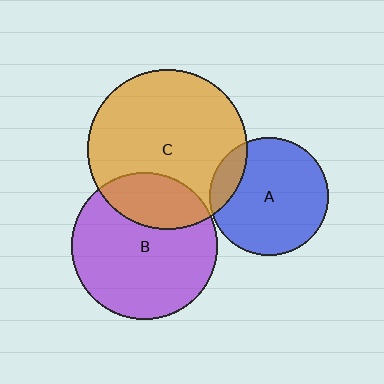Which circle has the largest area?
Circle C (orange).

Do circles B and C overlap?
Yes.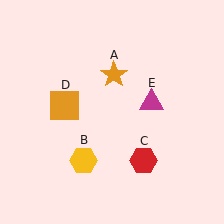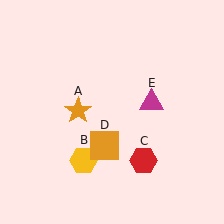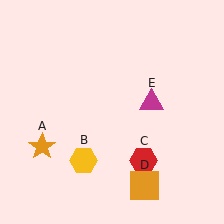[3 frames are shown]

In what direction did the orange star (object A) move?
The orange star (object A) moved down and to the left.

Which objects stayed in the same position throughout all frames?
Yellow hexagon (object B) and red hexagon (object C) and magenta triangle (object E) remained stationary.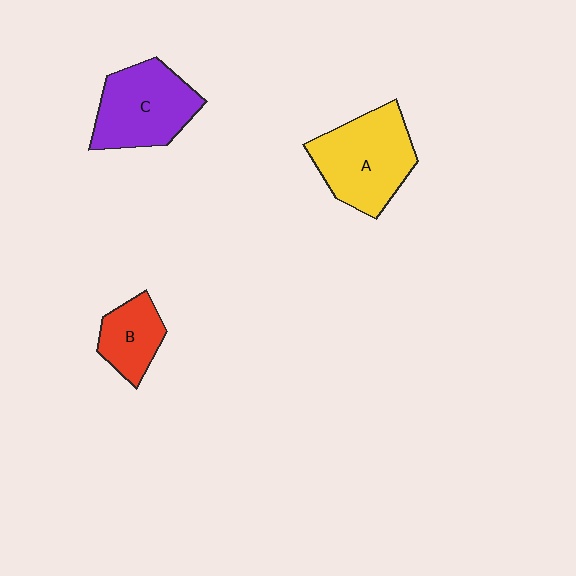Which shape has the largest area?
Shape A (yellow).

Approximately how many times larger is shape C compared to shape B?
Approximately 1.7 times.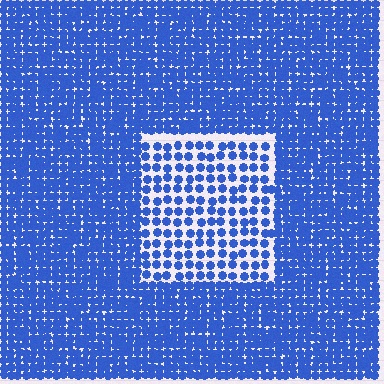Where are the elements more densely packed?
The elements are more densely packed outside the rectangle boundary.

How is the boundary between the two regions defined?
The boundary is defined by a change in element density (approximately 2.1x ratio). All elements are the same color, size, and shape.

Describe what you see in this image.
The image contains small blue elements arranged at two different densities. A rectangle-shaped region is visible where the elements are less densely packed than the surrounding area.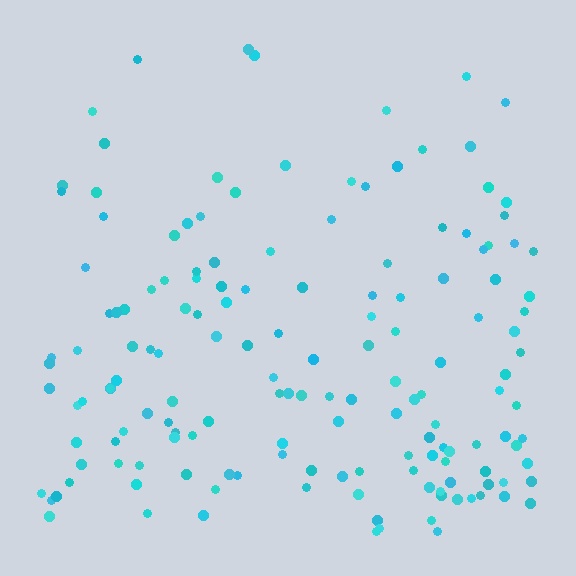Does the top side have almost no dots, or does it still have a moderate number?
Still a moderate number, just noticeably fewer than the bottom.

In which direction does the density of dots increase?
From top to bottom, with the bottom side densest.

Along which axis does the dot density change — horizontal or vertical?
Vertical.